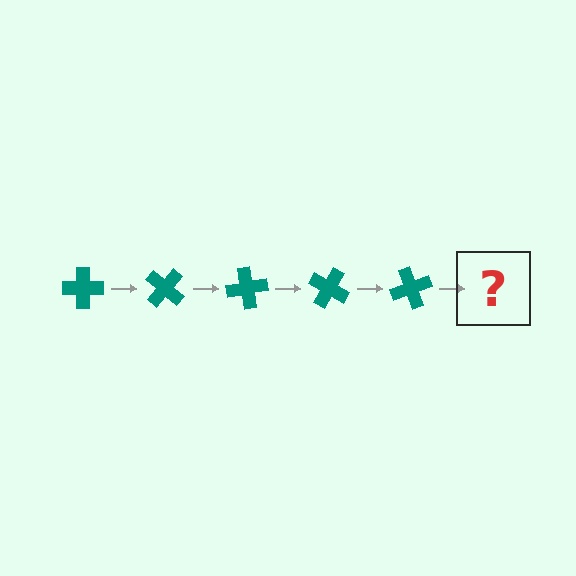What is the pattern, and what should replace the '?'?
The pattern is that the cross rotates 40 degrees each step. The '?' should be a teal cross rotated 200 degrees.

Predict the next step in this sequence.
The next step is a teal cross rotated 200 degrees.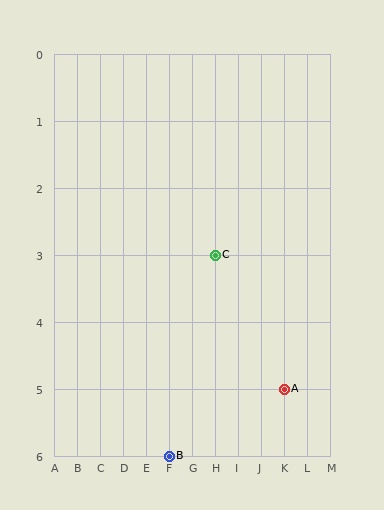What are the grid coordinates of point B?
Point B is at grid coordinates (F, 6).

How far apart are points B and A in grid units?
Points B and A are 5 columns and 1 row apart (about 5.1 grid units diagonally).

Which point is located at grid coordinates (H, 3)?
Point C is at (H, 3).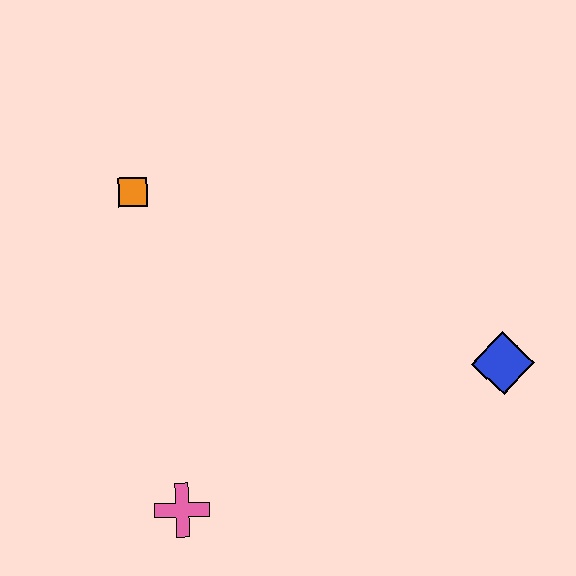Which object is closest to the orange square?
The pink cross is closest to the orange square.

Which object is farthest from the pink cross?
The blue diamond is farthest from the pink cross.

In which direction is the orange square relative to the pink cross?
The orange square is above the pink cross.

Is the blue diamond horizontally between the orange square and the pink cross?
No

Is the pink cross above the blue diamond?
No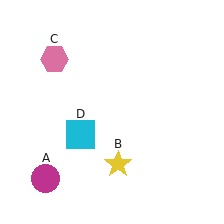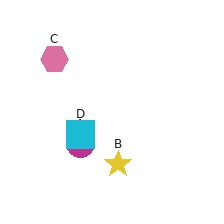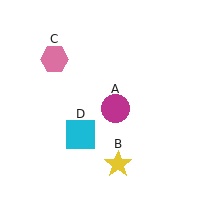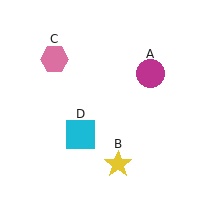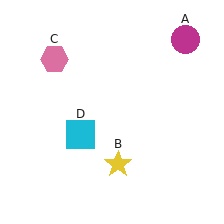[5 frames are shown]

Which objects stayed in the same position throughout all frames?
Yellow star (object B) and pink hexagon (object C) and cyan square (object D) remained stationary.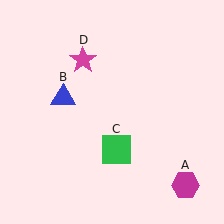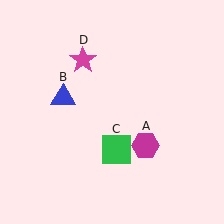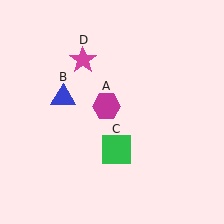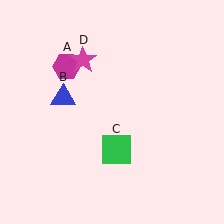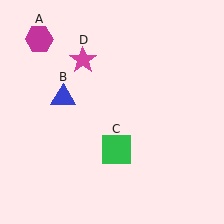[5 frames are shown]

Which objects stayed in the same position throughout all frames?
Blue triangle (object B) and green square (object C) and magenta star (object D) remained stationary.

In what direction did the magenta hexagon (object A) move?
The magenta hexagon (object A) moved up and to the left.